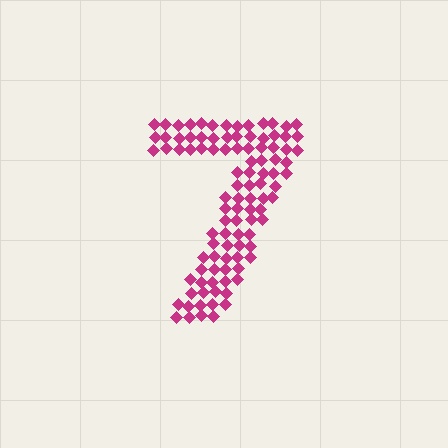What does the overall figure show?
The overall figure shows the digit 7.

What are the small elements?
The small elements are diamonds.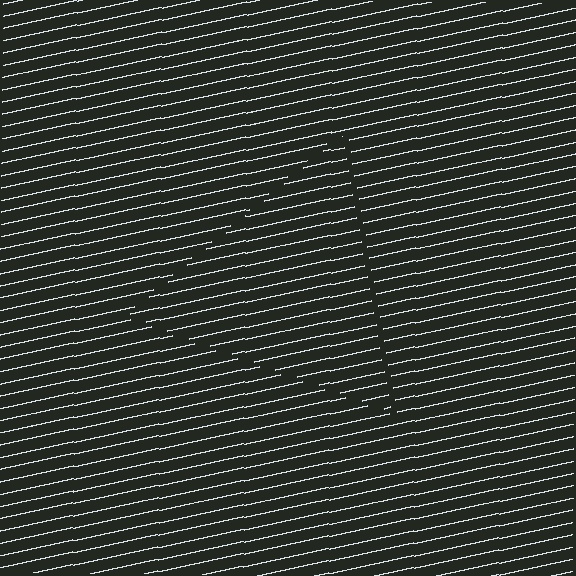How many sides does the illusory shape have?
3 sides — the line-ends trace a triangle.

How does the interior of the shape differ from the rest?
The interior of the shape contains the same grating, shifted by half a period — the contour is defined by the phase discontinuity where line-ends from the inner and outer gratings abut.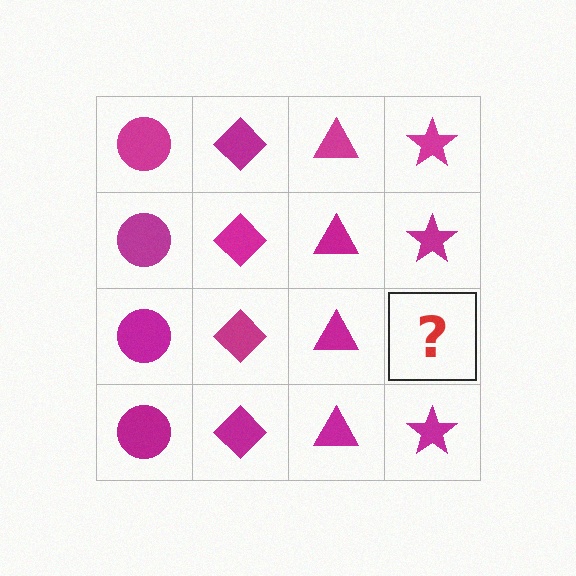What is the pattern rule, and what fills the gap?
The rule is that each column has a consistent shape. The gap should be filled with a magenta star.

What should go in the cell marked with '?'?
The missing cell should contain a magenta star.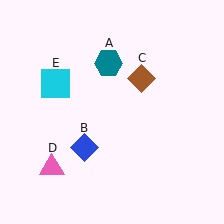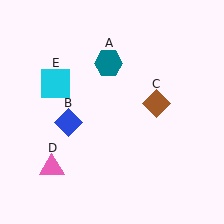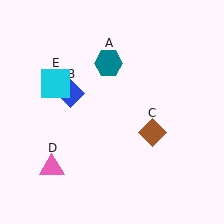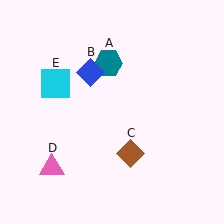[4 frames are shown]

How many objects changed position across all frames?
2 objects changed position: blue diamond (object B), brown diamond (object C).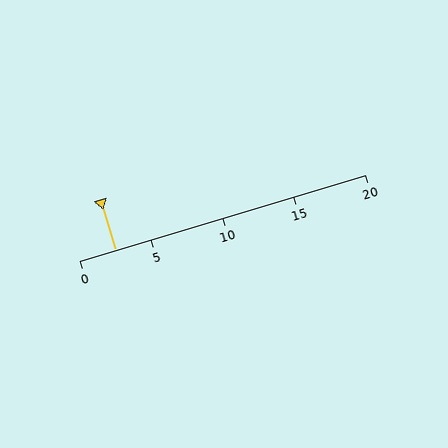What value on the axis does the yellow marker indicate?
The marker indicates approximately 2.5.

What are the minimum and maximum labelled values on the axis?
The axis runs from 0 to 20.